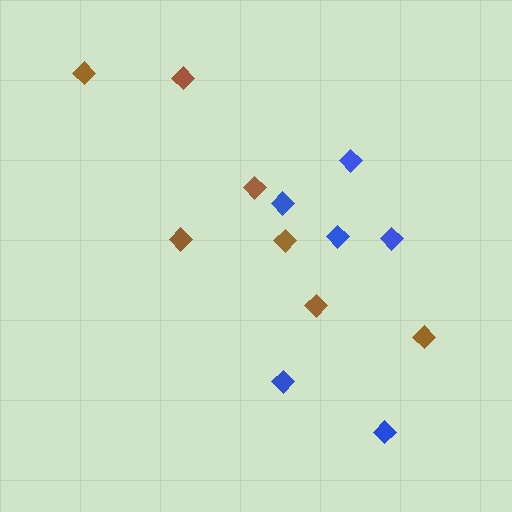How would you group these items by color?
There are 2 groups: one group of blue diamonds (6) and one group of brown diamonds (7).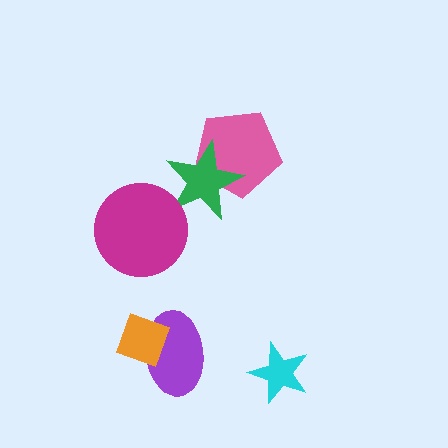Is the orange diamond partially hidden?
No, no other shape covers it.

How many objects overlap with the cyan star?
0 objects overlap with the cyan star.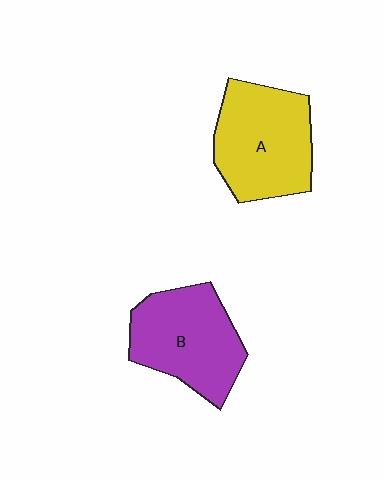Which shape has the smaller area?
Shape B (purple).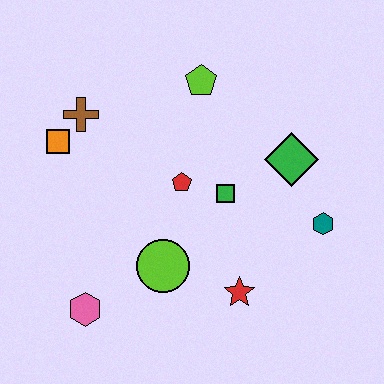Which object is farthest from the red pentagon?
The pink hexagon is farthest from the red pentagon.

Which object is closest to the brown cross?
The orange square is closest to the brown cross.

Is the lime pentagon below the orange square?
No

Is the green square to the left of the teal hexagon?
Yes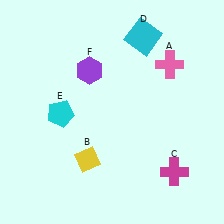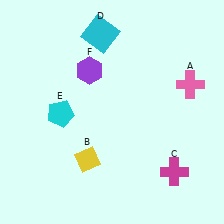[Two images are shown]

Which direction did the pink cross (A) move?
The pink cross (A) moved right.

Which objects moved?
The objects that moved are: the pink cross (A), the cyan square (D).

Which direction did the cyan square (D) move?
The cyan square (D) moved left.